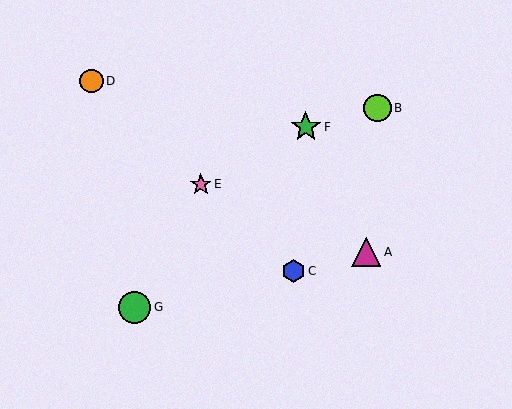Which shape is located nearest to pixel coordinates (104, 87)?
The orange circle (labeled D) at (92, 81) is nearest to that location.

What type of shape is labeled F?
Shape F is a green star.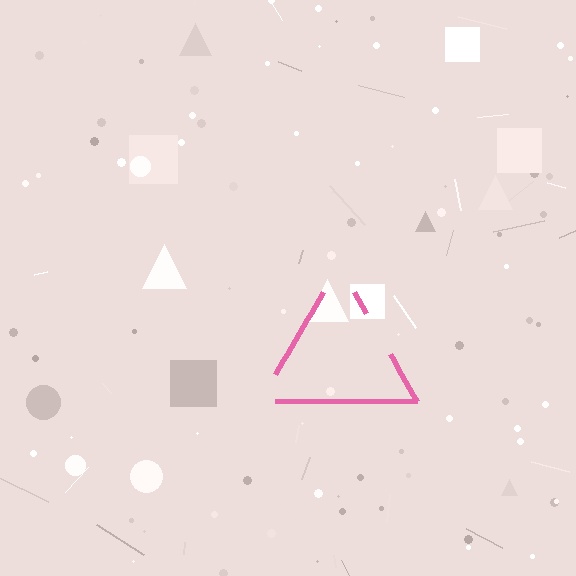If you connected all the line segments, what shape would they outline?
They would outline a triangle.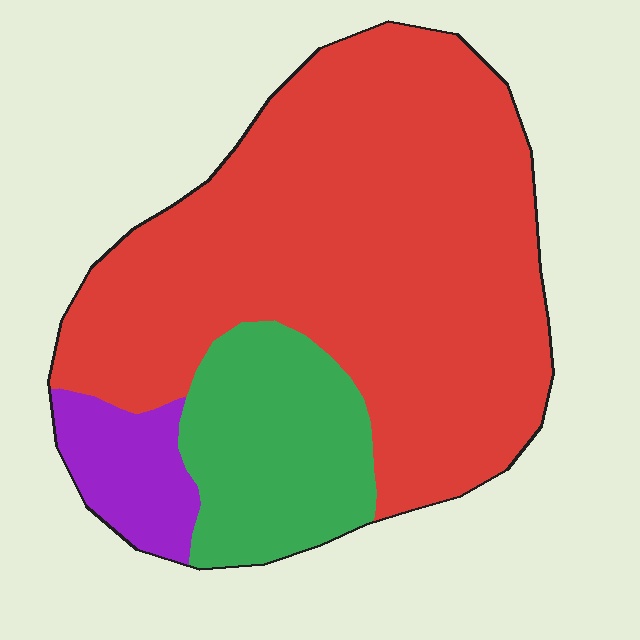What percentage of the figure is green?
Green takes up about one fifth (1/5) of the figure.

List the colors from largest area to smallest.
From largest to smallest: red, green, purple.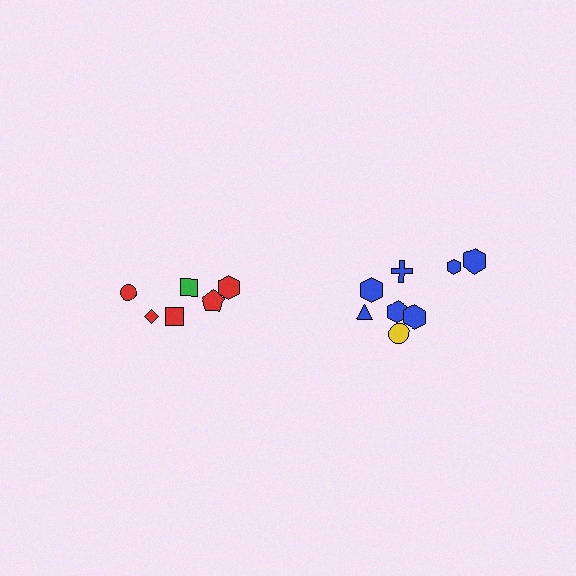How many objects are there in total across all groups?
There are 14 objects.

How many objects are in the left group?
There are 6 objects.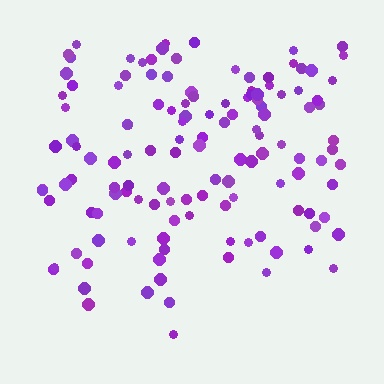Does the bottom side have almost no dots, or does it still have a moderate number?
Still a moderate number, just noticeably fewer than the top.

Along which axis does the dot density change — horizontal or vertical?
Vertical.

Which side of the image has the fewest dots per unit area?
The bottom.